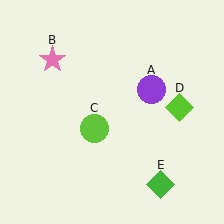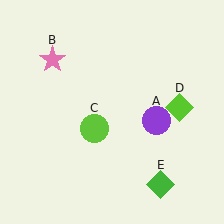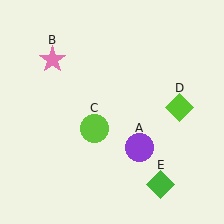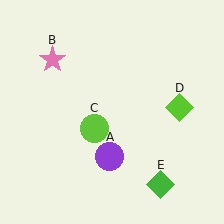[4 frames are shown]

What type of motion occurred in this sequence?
The purple circle (object A) rotated clockwise around the center of the scene.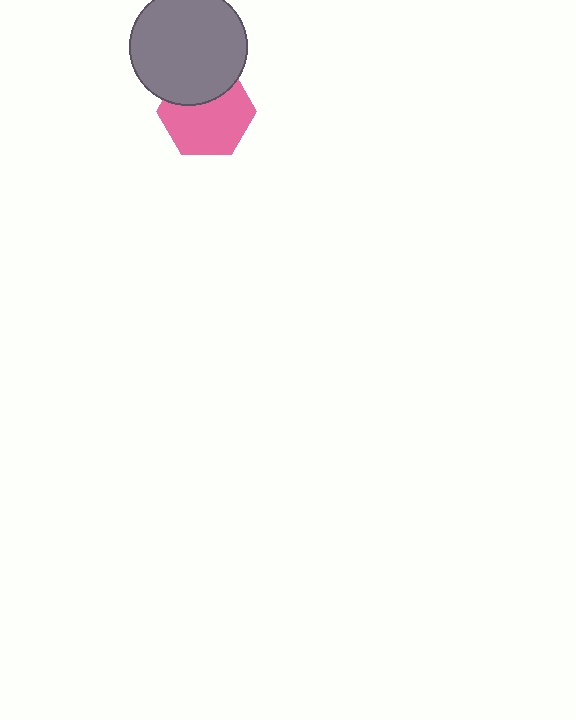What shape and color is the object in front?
The object in front is a gray circle.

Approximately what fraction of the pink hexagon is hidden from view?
Roughly 32% of the pink hexagon is hidden behind the gray circle.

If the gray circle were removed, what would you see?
You would see the complete pink hexagon.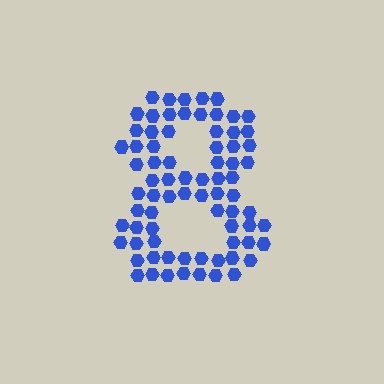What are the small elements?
The small elements are hexagons.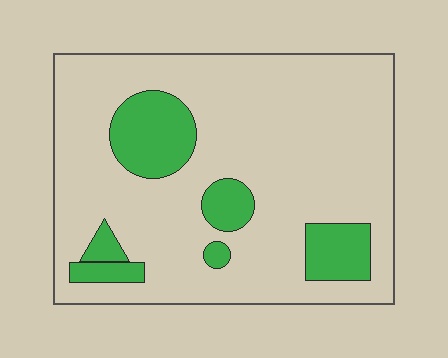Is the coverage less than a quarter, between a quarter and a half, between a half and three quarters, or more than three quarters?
Less than a quarter.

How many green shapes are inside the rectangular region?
6.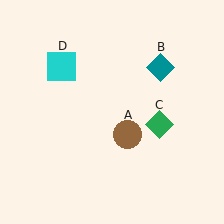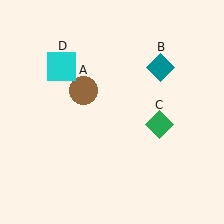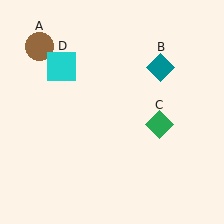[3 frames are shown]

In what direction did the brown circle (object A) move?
The brown circle (object A) moved up and to the left.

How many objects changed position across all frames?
1 object changed position: brown circle (object A).